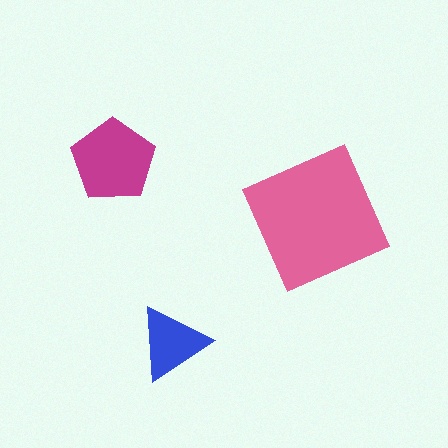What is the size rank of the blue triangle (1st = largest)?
3rd.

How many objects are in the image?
There are 3 objects in the image.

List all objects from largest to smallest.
The pink square, the magenta pentagon, the blue triangle.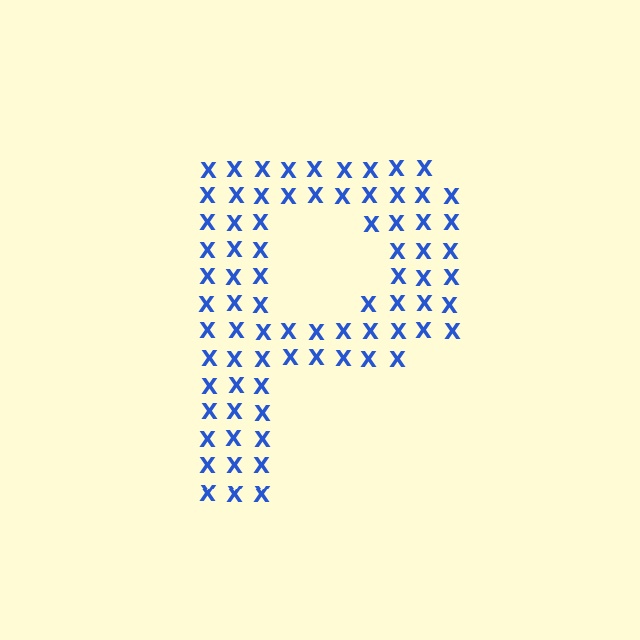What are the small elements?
The small elements are letter X's.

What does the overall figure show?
The overall figure shows the letter P.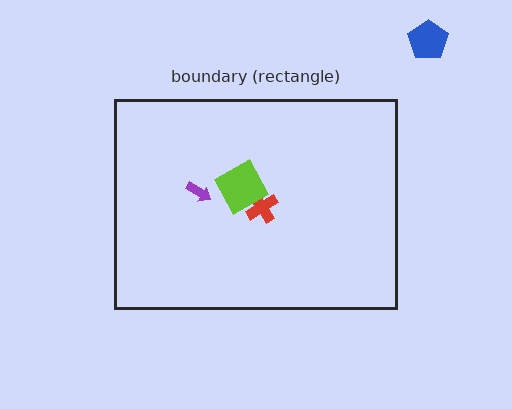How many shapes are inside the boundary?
3 inside, 1 outside.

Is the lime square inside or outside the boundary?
Inside.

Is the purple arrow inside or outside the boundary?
Inside.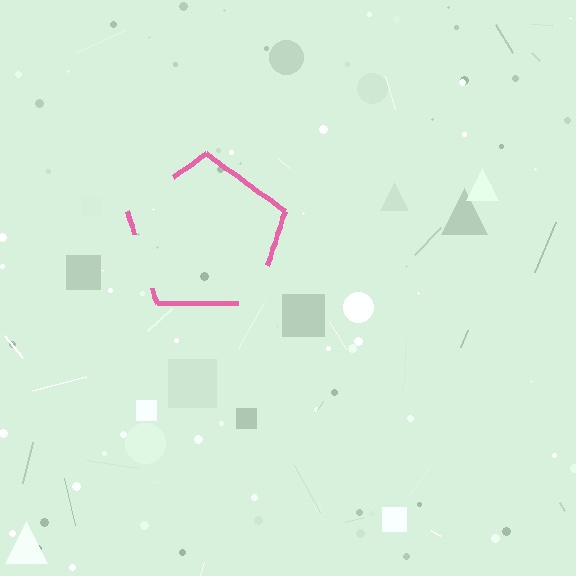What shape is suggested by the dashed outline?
The dashed outline suggests a pentagon.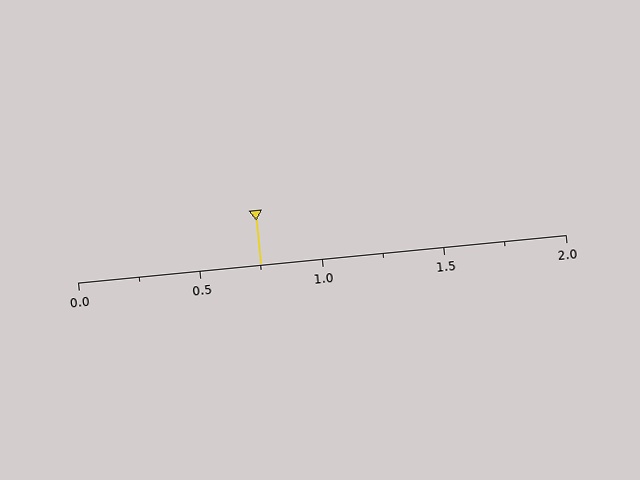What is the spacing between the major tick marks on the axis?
The major ticks are spaced 0.5 apart.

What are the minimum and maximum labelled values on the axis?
The axis runs from 0.0 to 2.0.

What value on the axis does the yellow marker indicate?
The marker indicates approximately 0.75.